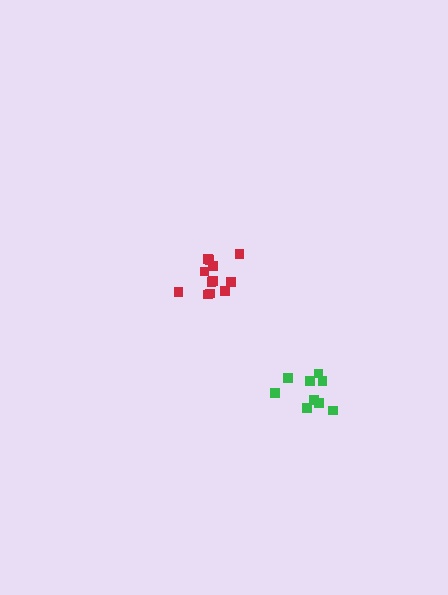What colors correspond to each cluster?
The clusters are colored: green, red.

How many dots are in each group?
Group 1: 9 dots, Group 2: 12 dots (21 total).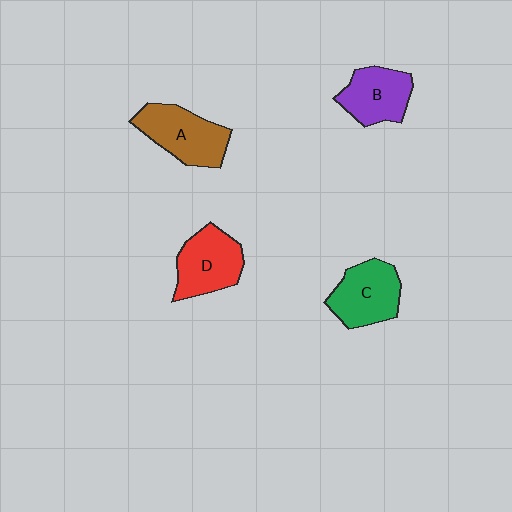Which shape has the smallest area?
Shape B (purple).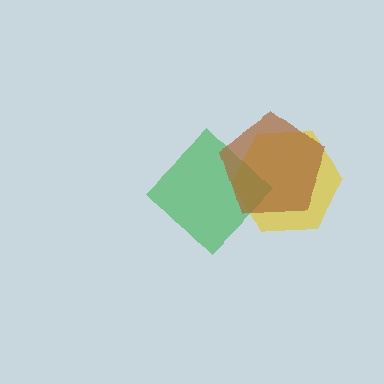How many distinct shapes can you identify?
There are 3 distinct shapes: a yellow hexagon, a green diamond, a brown pentagon.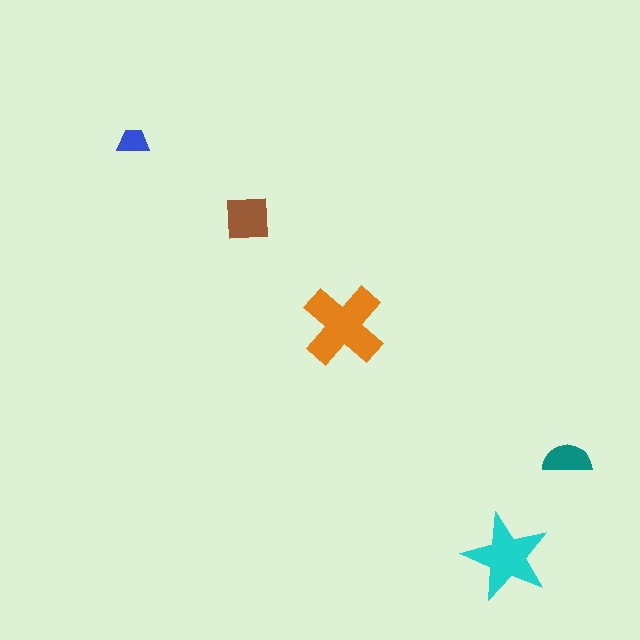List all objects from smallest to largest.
The blue trapezoid, the teal semicircle, the brown square, the cyan star, the orange cross.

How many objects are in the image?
There are 5 objects in the image.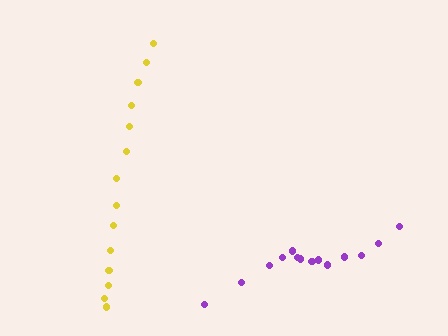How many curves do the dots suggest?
There are 2 distinct paths.